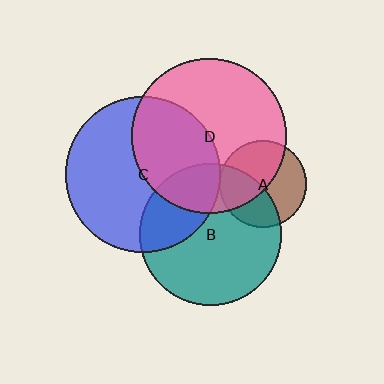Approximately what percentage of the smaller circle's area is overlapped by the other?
Approximately 30%.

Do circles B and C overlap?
Yes.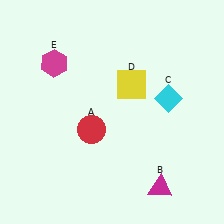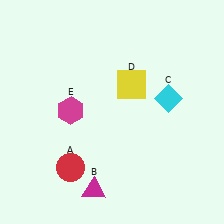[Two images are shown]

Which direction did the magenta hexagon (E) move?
The magenta hexagon (E) moved down.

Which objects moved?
The objects that moved are: the red circle (A), the magenta triangle (B), the magenta hexagon (E).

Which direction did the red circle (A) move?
The red circle (A) moved down.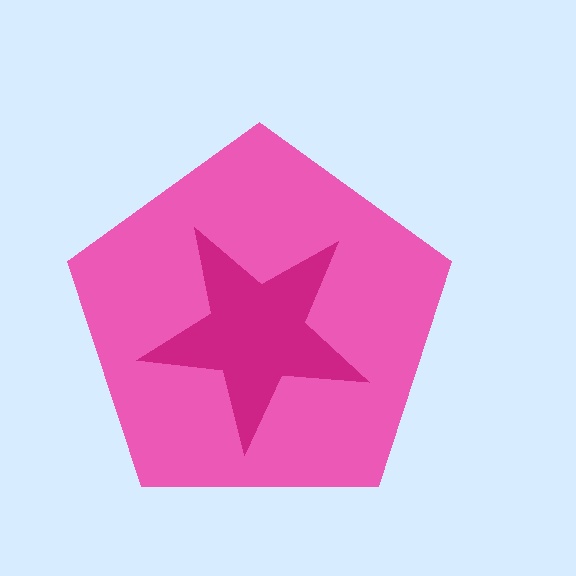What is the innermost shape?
The magenta star.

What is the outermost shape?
The pink pentagon.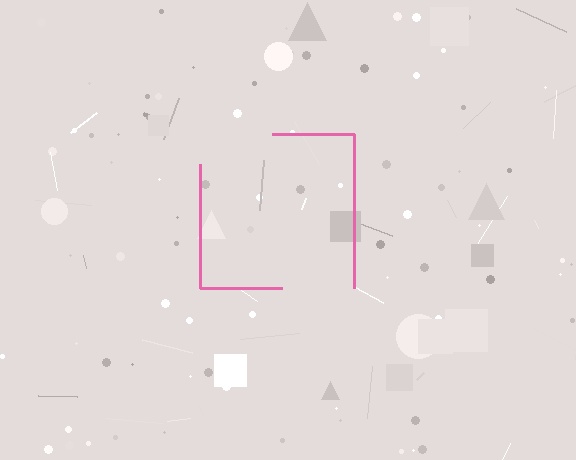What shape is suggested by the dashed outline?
The dashed outline suggests a square.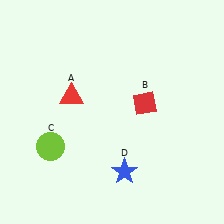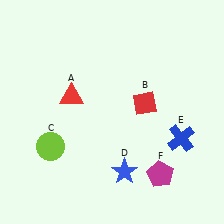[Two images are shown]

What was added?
A blue cross (E), a magenta pentagon (F) were added in Image 2.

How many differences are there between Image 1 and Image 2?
There are 2 differences between the two images.